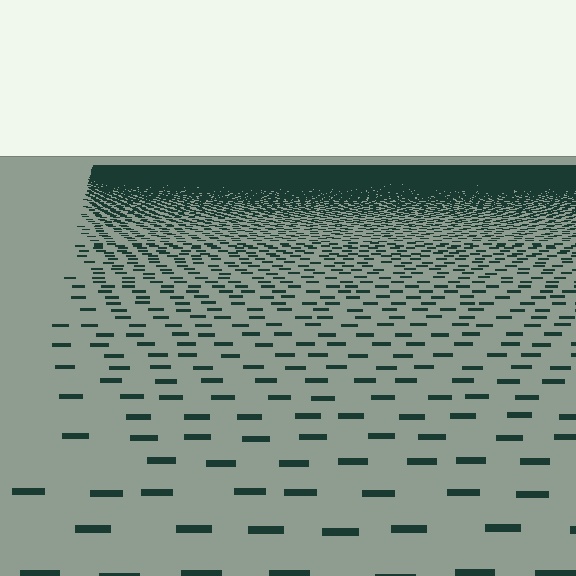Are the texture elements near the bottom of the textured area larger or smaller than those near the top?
Larger. Near the bottom, elements are closer to the viewer and appear at a bigger on-screen size.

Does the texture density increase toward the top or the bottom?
Density increases toward the top.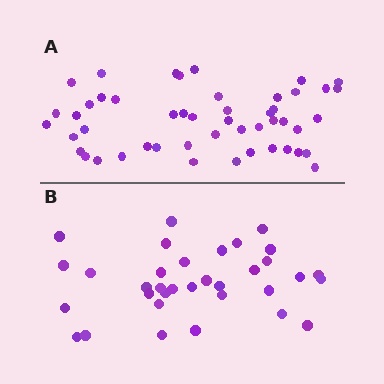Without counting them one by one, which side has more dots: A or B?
Region A (the top region) has more dots.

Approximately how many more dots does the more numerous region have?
Region A has approximately 15 more dots than region B.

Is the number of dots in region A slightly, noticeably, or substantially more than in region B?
Region A has noticeably more, but not dramatically so. The ratio is roughly 1.4 to 1.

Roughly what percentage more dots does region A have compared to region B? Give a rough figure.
About 45% more.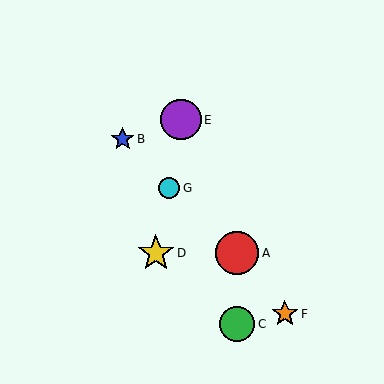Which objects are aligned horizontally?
Objects A, D are aligned horizontally.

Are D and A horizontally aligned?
Yes, both are at y≈253.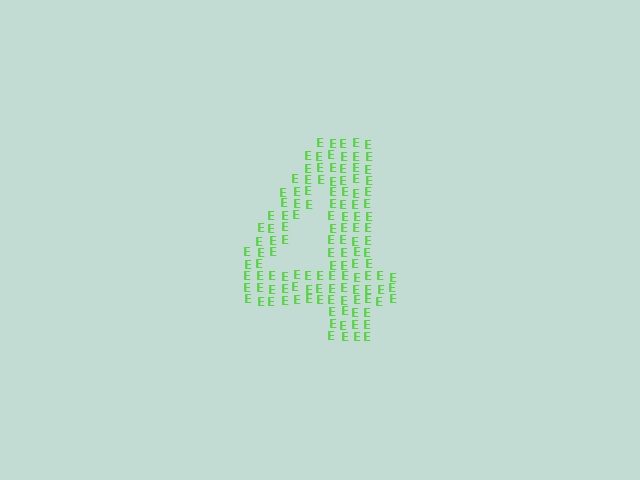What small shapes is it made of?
It is made of small letter E's.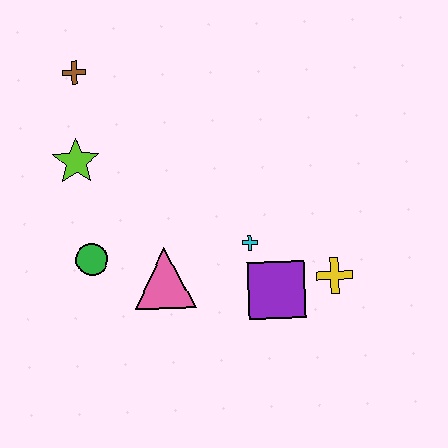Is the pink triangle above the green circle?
No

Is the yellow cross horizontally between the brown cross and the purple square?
No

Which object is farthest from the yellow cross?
The brown cross is farthest from the yellow cross.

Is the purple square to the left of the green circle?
No